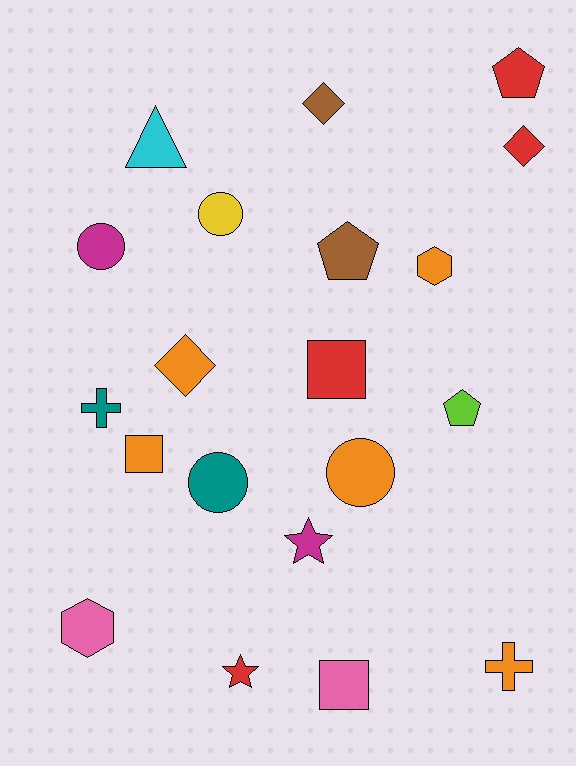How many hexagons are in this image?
There are 2 hexagons.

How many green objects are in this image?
There are no green objects.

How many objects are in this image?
There are 20 objects.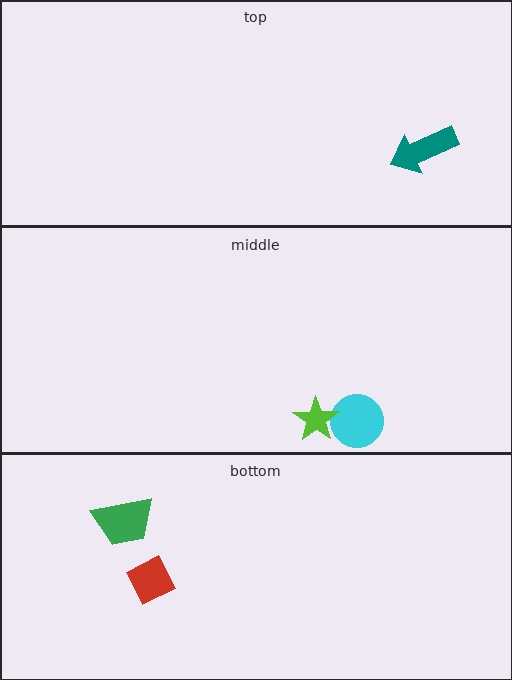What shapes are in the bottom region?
The green trapezoid, the red diamond.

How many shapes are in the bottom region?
2.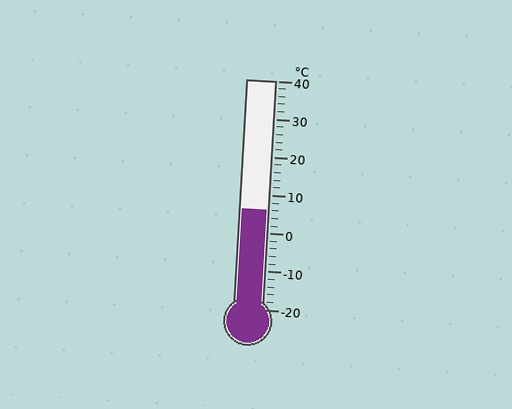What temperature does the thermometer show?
The thermometer shows approximately 6°C.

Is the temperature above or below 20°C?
The temperature is below 20°C.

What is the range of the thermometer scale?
The thermometer scale ranges from -20°C to 40°C.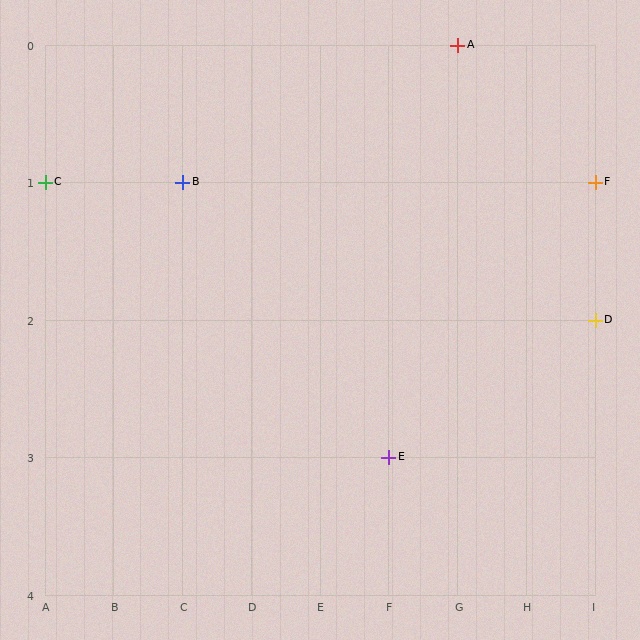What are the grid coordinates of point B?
Point B is at grid coordinates (C, 1).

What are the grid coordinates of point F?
Point F is at grid coordinates (I, 1).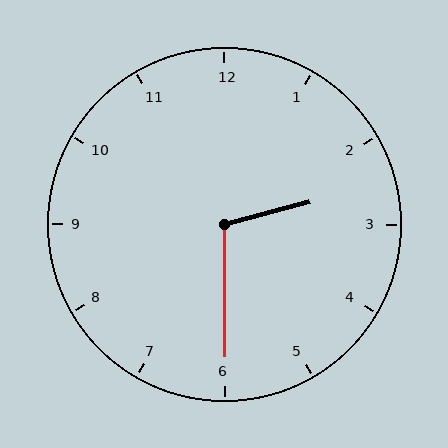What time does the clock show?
2:30.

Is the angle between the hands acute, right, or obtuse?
It is obtuse.